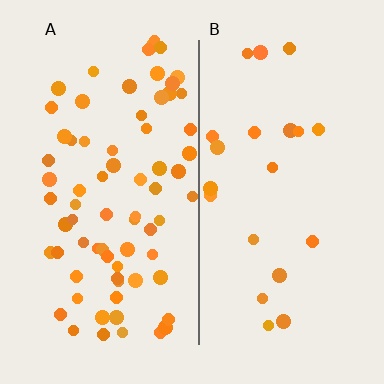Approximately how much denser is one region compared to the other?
Approximately 3.3× — region A over region B.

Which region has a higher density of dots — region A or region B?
A (the left).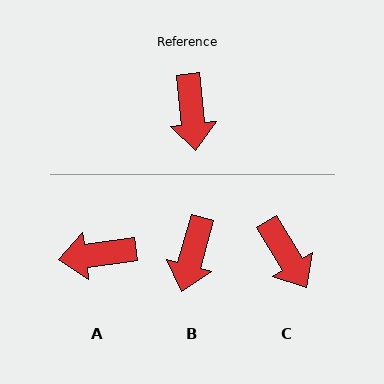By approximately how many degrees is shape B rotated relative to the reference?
Approximately 21 degrees clockwise.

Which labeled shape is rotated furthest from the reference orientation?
A, about 88 degrees away.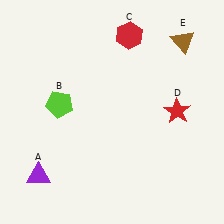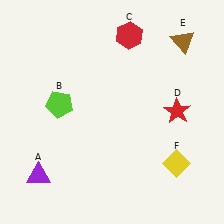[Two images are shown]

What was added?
A yellow diamond (F) was added in Image 2.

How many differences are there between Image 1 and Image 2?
There is 1 difference between the two images.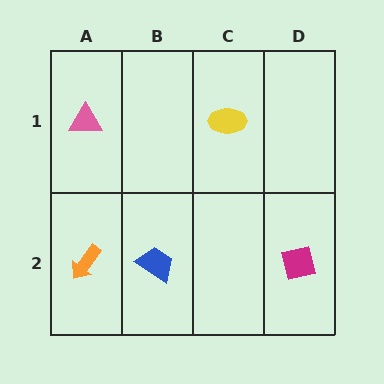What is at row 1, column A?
A pink triangle.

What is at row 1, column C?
A yellow ellipse.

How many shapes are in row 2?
3 shapes.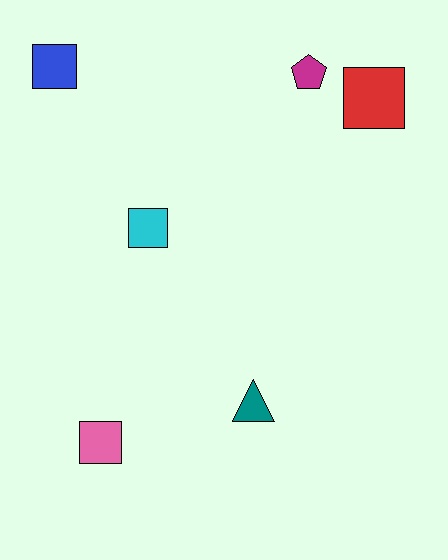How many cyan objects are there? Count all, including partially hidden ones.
There is 1 cyan object.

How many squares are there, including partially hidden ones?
There are 4 squares.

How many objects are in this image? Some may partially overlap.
There are 6 objects.